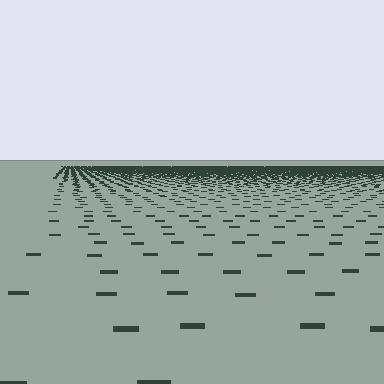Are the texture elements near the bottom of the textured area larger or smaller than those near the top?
Larger. Near the bottom, elements are closer to the viewer and appear at a bigger on-screen size.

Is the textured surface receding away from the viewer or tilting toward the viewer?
The surface is receding away from the viewer. Texture elements get smaller and denser toward the top.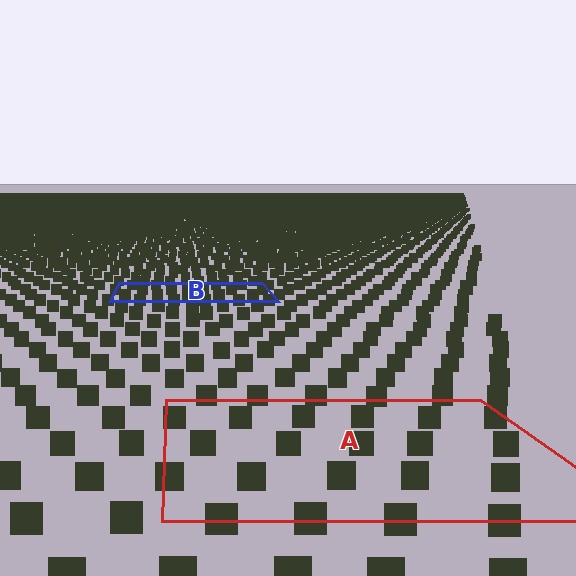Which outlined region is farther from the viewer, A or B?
Region B is farther from the viewer — the texture elements inside it appear smaller and more densely packed.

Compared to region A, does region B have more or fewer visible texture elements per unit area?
Region B has more texture elements per unit area — they are packed more densely because it is farther away.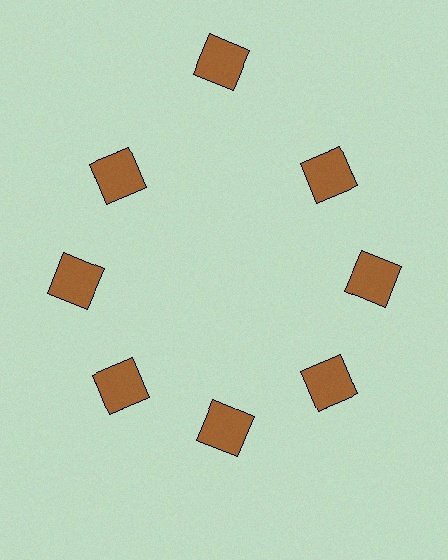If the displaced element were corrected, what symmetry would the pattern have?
It would have 8-fold rotational symmetry — the pattern would map onto itself every 45 degrees.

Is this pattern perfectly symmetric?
No. The 8 brown squares are arranged in a ring, but one element near the 12 o'clock position is pushed outward from the center, breaking the 8-fold rotational symmetry.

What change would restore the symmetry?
The symmetry would be restored by moving it inward, back onto the ring so that all 8 squares sit at equal angles and equal distance from the center.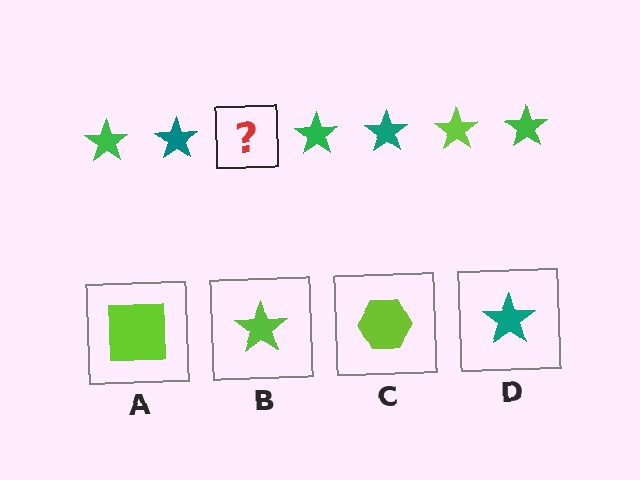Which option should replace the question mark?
Option B.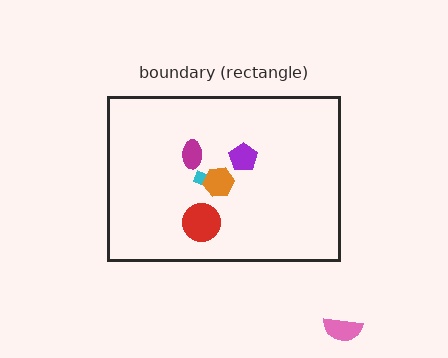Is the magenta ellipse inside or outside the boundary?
Inside.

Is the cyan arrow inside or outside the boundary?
Inside.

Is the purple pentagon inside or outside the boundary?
Inside.